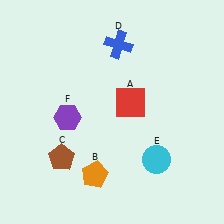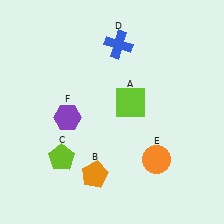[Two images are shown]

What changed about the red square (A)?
In Image 1, A is red. In Image 2, it changed to lime.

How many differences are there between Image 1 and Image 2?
There are 3 differences between the two images.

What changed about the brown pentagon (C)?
In Image 1, C is brown. In Image 2, it changed to lime.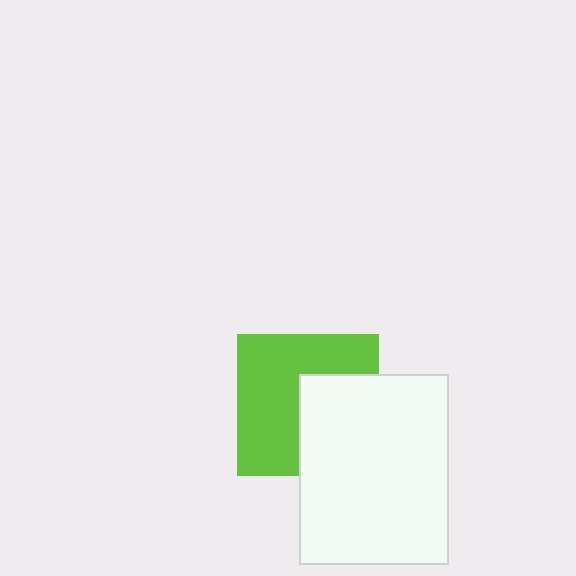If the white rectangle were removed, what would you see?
You would see the complete lime square.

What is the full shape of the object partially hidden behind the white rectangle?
The partially hidden object is a lime square.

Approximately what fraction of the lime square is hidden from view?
Roughly 40% of the lime square is hidden behind the white rectangle.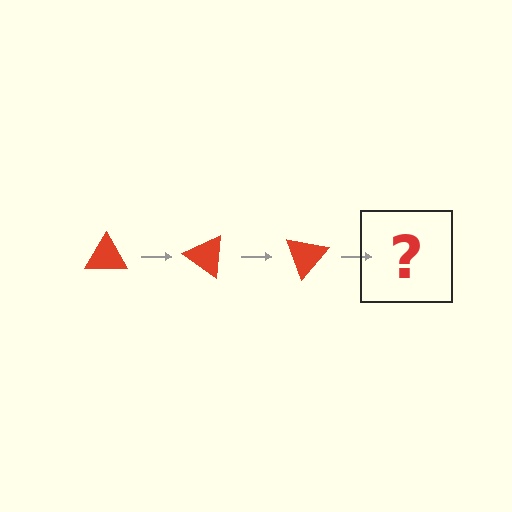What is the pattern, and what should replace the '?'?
The pattern is that the triangle rotates 35 degrees each step. The '?' should be a red triangle rotated 105 degrees.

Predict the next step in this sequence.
The next step is a red triangle rotated 105 degrees.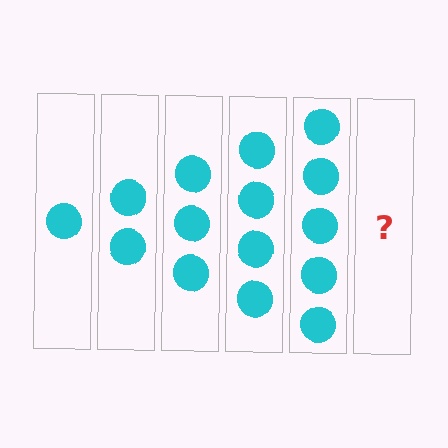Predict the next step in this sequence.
The next step is 6 circles.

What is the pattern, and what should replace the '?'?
The pattern is that each step adds one more circle. The '?' should be 6 circles.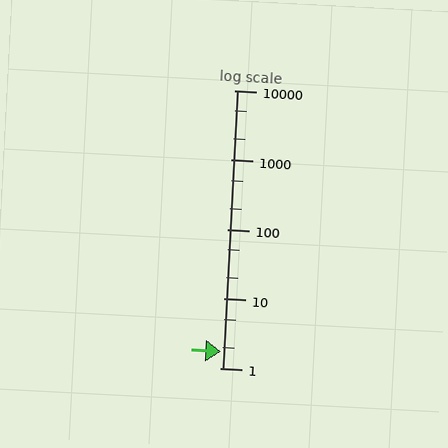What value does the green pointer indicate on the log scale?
The pointer indicates approximately 1.7.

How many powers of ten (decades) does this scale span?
The scale spans 4 decades, from 1 to 10000.